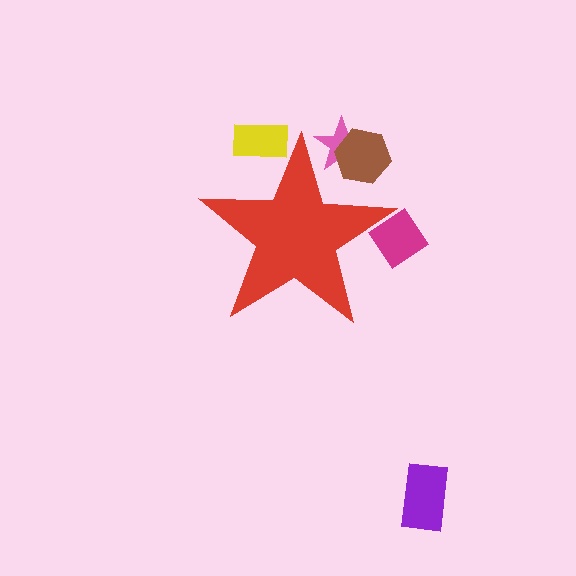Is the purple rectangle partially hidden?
No, the purple rectangle is fully visible.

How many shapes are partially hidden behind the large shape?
4 shapes are partially hidden.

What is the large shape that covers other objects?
A red star.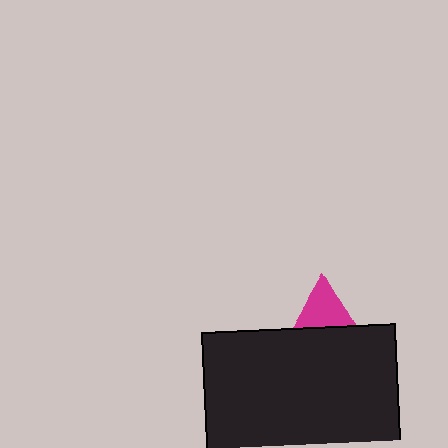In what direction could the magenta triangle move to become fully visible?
The magenta triangle could move up. That would shift it out from behind the black rectangle entirely.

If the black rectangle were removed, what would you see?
You would see the complete magenta triangle.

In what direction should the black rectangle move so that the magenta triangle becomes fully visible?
The black rectangle should move down. That is the shortest direction to clear the overlap and leave the magenta triangle fully visible.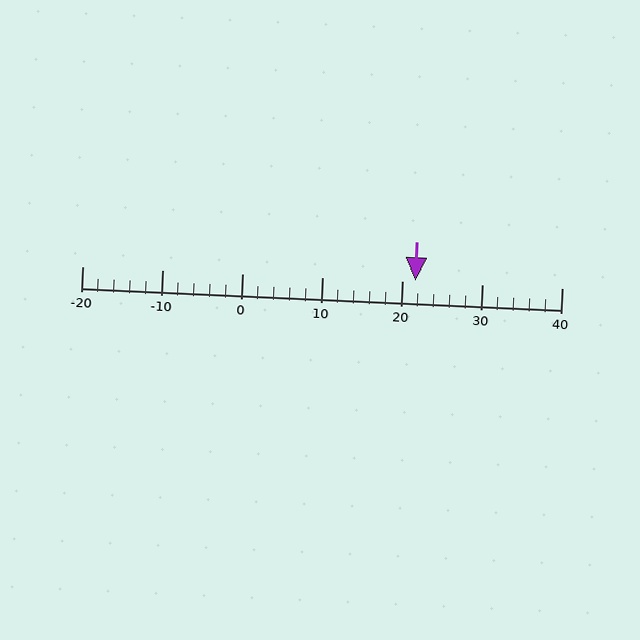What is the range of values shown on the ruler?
The ruler shows values from -20 to 40.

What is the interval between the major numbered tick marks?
The major tick marks are spaced 10 units apart.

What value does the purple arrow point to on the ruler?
The purple arrow points to approximately 22.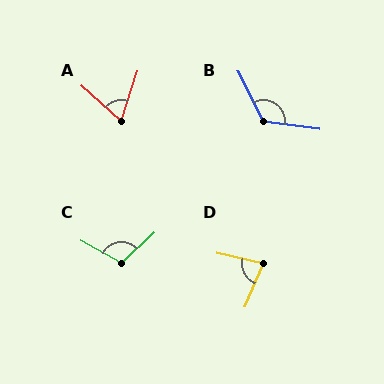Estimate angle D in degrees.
Approximately 80 degrees.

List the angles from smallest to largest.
A (67°), D (80°), C (109°), B (124°).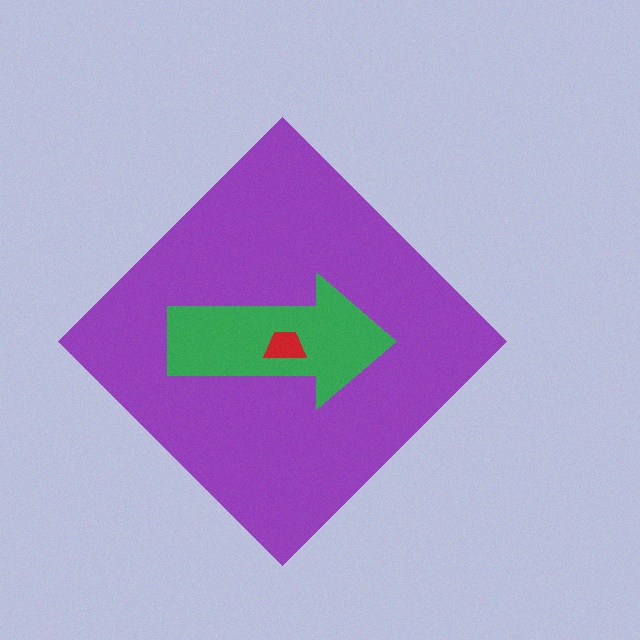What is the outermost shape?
The purple diamond.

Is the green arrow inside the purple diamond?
Yes.